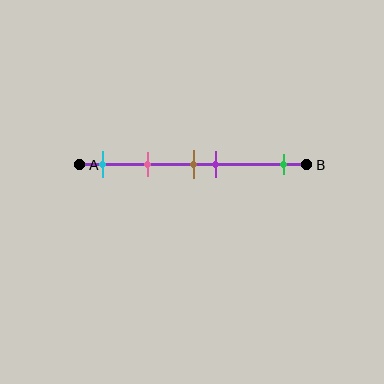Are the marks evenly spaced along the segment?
No, the marks are not evenly spaced.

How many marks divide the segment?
There are 5 marks dividing the segment.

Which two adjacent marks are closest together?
The brown and purple marks are the closest adjacent pair.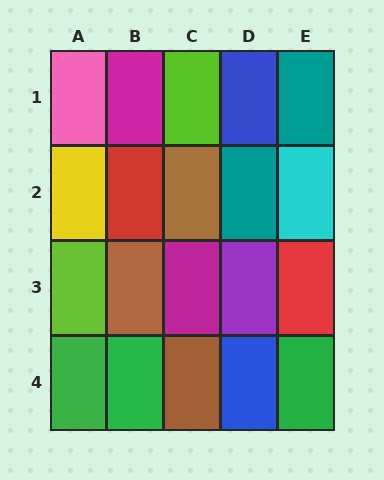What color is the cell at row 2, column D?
Teal.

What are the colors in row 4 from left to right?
Green, green, brown, blue, green.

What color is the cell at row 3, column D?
Purple.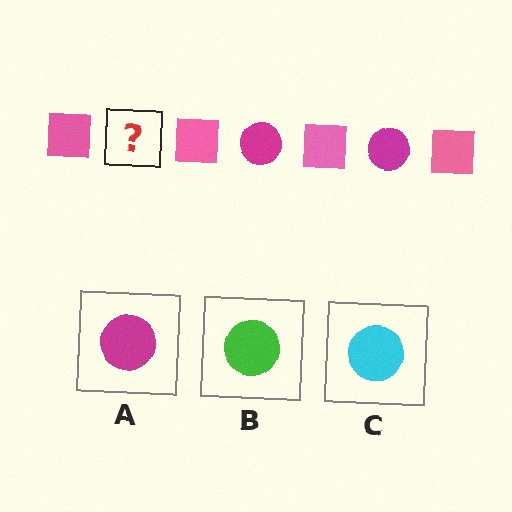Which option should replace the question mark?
Option A.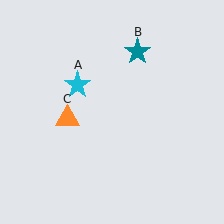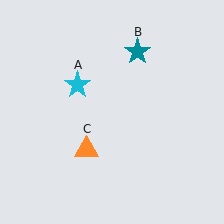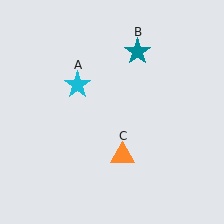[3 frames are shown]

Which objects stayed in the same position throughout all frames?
Cyan star (object A) and teal star (object B) remained stationary.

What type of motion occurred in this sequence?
The orange triangle (object C) rotated counterclockwise around the center of the scene.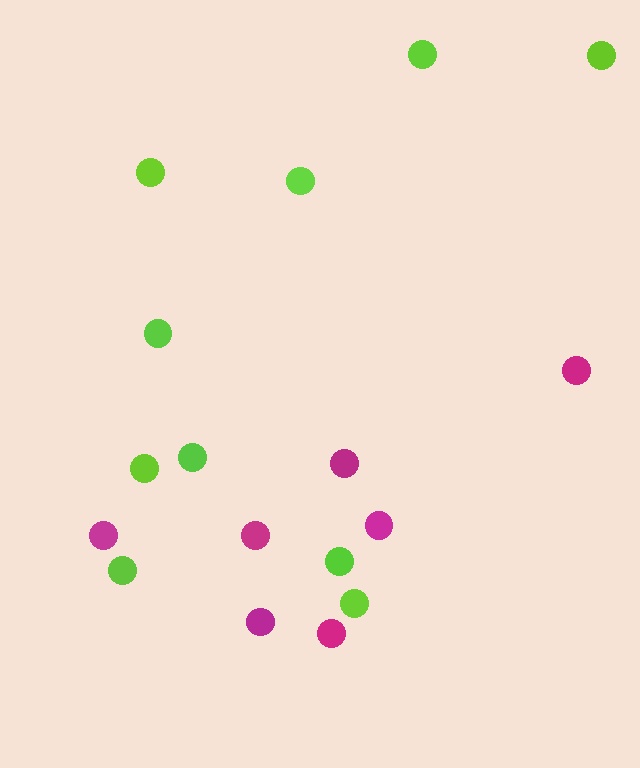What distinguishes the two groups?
There are 2 groups: one group of magenta circles (7) and one group of lime circles (10).